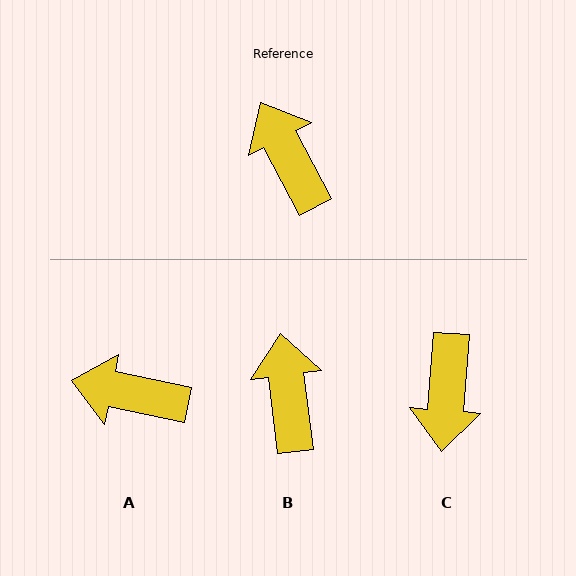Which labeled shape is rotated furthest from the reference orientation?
C, about 148 degrees away.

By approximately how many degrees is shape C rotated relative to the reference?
Approximately 148 degrees counter-clockwise.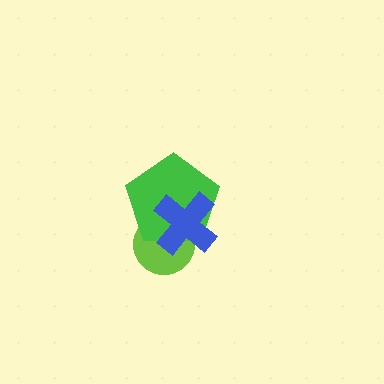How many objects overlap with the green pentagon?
2 objects overlap with the green pentagon.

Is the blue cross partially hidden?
No, no other shape covers it.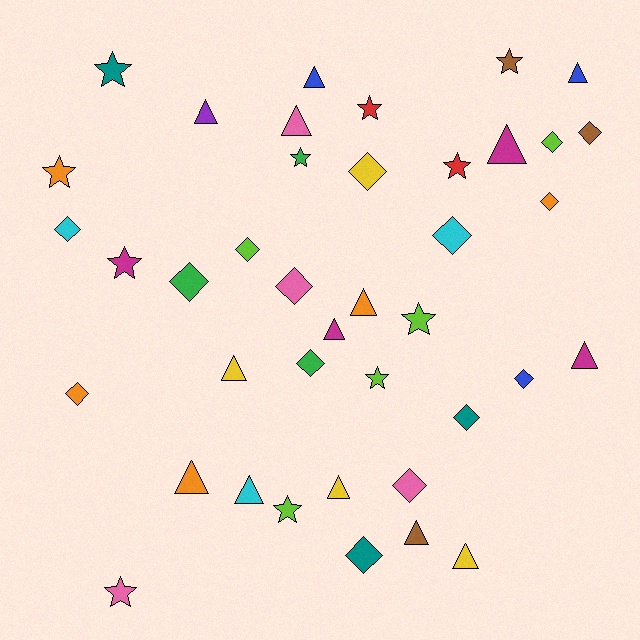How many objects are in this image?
There are 40 objects.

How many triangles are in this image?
There are 14 triangles.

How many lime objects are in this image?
There are 5 lime objects.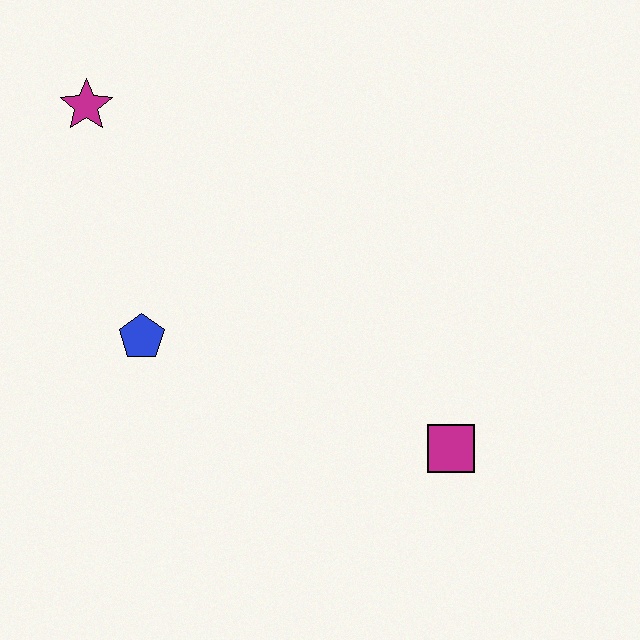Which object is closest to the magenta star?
The blue pentagon is closest to the magenta star.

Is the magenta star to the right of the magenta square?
No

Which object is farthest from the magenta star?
The magenta square is farthest from the magenta star.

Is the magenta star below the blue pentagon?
No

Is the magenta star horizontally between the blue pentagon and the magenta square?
No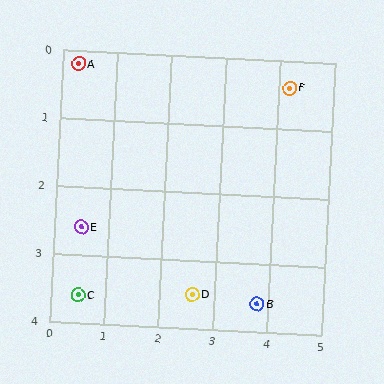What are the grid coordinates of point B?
Point B is at approximately (3.8, 3.6).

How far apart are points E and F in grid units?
Points E and F are about 4.3 grid units apart.